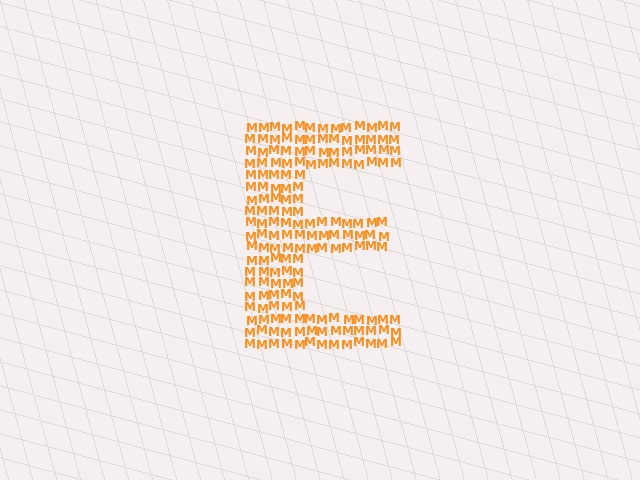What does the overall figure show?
The overall figure shows the letter E.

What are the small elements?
The small elements are letter M's.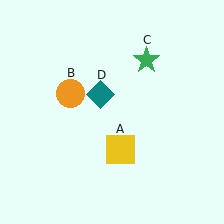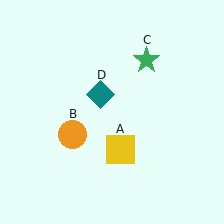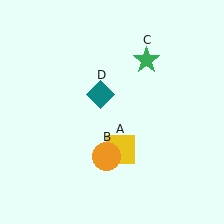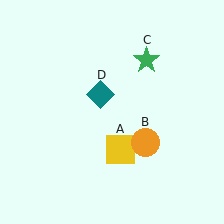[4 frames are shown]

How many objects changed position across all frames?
1 object changed position: orange circle (object B).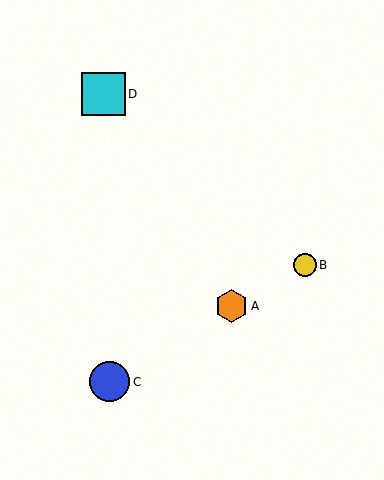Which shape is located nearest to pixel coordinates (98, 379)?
The blue circle (labeled C) at (110, 382) is nearest to that location.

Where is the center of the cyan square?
The center of the cyan square is at (103, 94).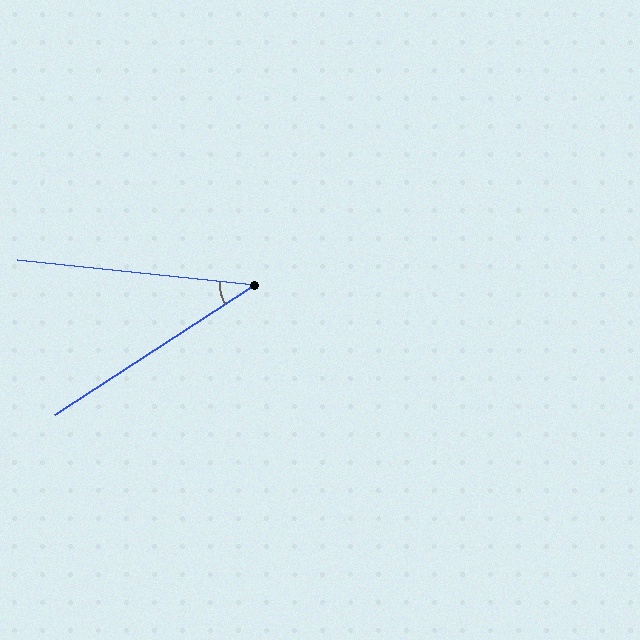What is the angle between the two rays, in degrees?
Approximately 39 degrees.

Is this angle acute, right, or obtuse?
It is acute.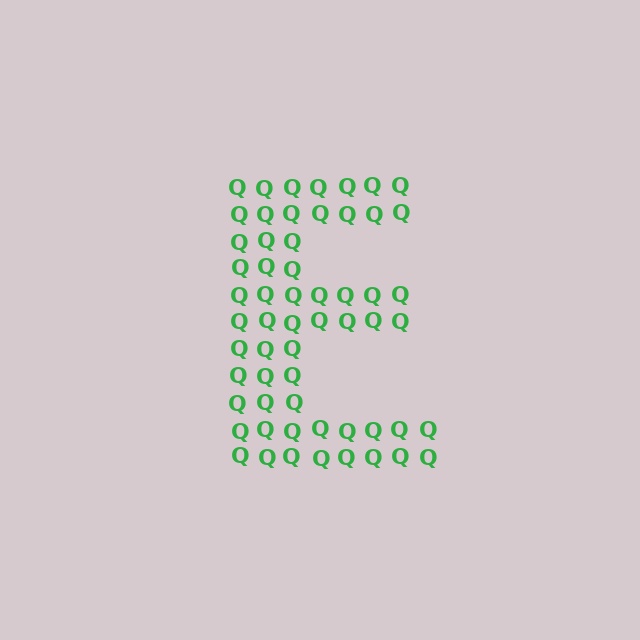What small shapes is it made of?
It is made of small letter Q's.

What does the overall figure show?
The overall figure shows the letter E.